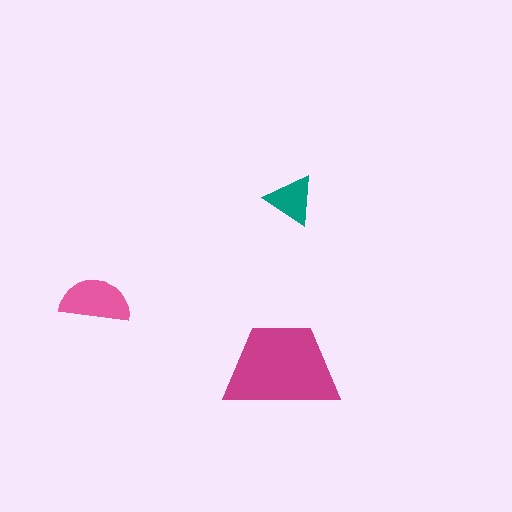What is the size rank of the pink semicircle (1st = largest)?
2nd.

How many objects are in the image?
There are 3 objects in the image.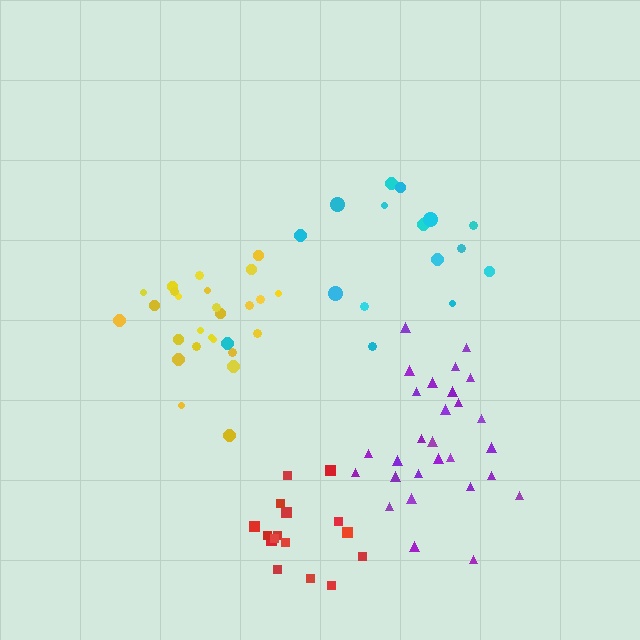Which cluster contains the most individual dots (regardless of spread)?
Purple (28).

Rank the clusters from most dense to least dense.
yellow, red, purple, cyan.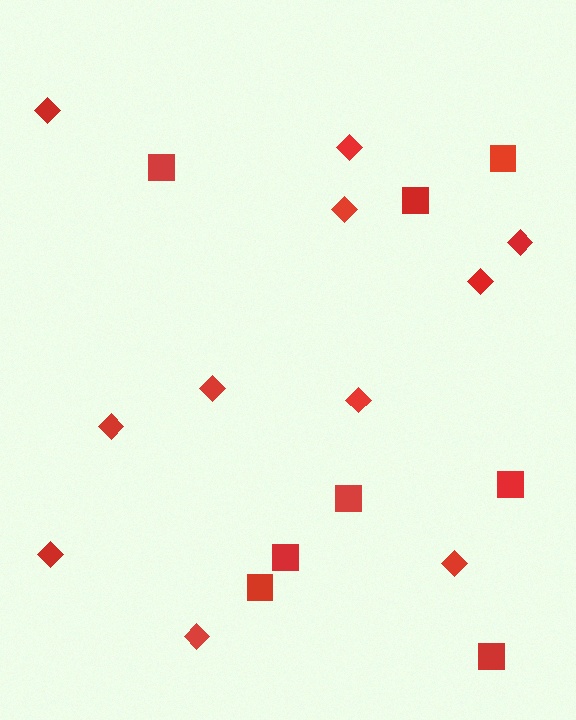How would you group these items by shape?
There are 2 groups: one group of squares (8) and one group of diamonds (11).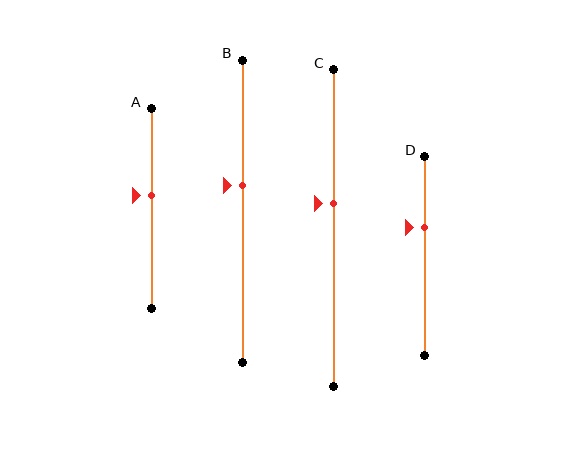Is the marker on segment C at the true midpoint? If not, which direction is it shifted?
No, the marker on segment C is shifted upward by about 8% of the segment length.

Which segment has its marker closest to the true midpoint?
Segment A has its marker closest to the true midpoint.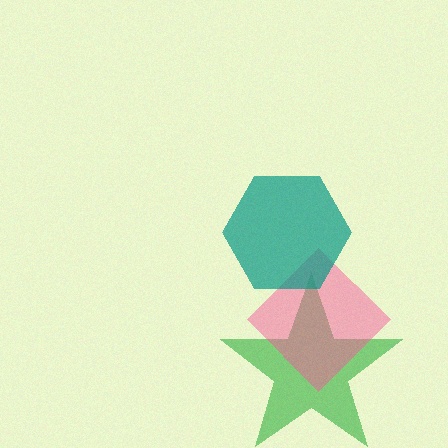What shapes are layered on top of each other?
The layered shapes are: a green star, a pink diamond, a teal hexagon.